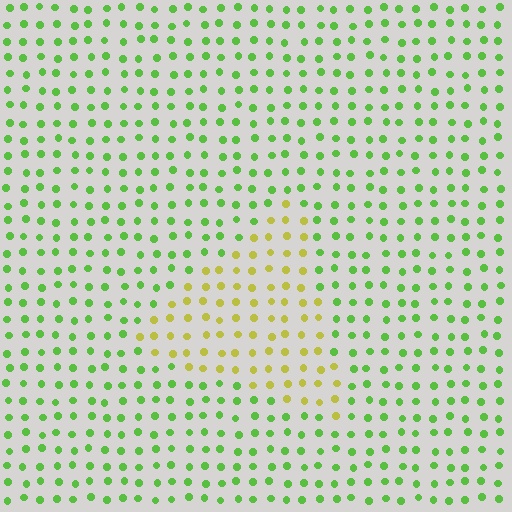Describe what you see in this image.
The image is filled with small lime elements in a uniform arrangement. A triangle-shaped region is visible where the elements are tinted to a slightly different hue, forming a subtle color boundary.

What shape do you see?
I see a triangle.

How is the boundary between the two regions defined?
The boundary is defined purely by a slight shift in hue (about 47 degrees). Spacing, size, and orientation are identical on both sides.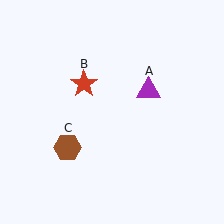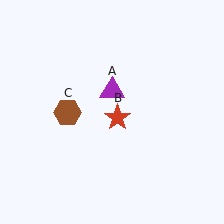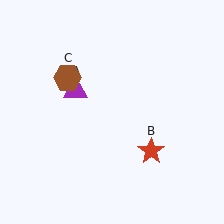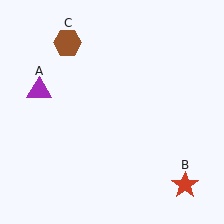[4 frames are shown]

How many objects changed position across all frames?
3 objects changed position: purple triangle (object A), red star (object B), brown hexagon (object C).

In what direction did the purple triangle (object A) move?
The purple triangle (object A) moved left.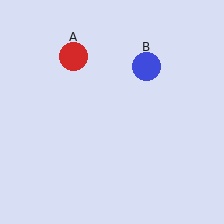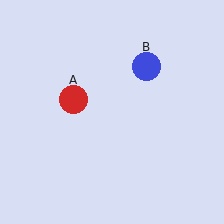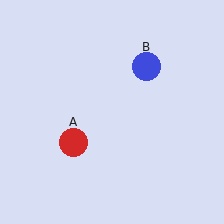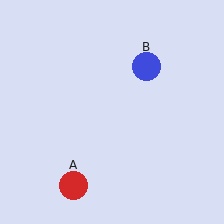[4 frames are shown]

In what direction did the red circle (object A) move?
The red circle (object A) moved down.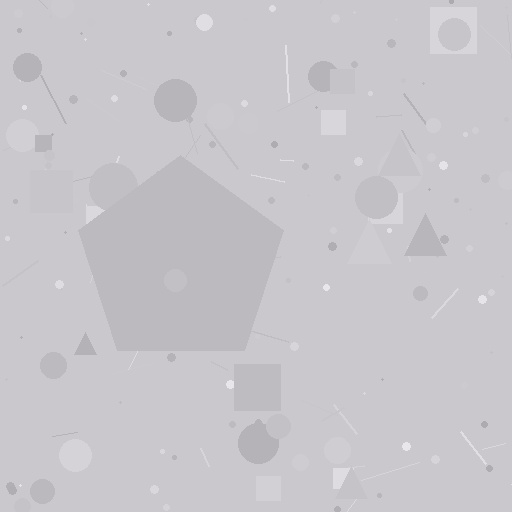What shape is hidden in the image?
A pentagon is hidden in the image.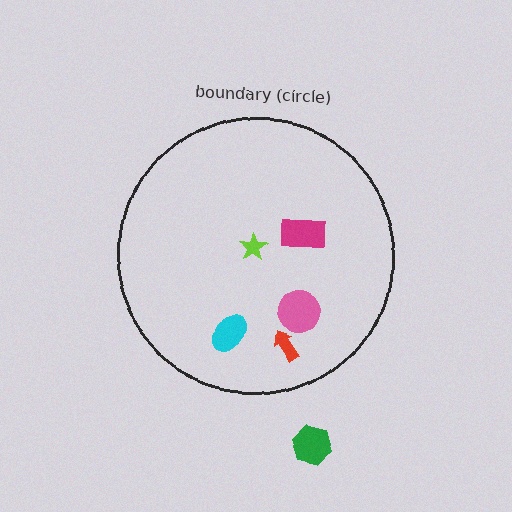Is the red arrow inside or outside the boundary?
Inside.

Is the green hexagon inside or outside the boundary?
Outside.